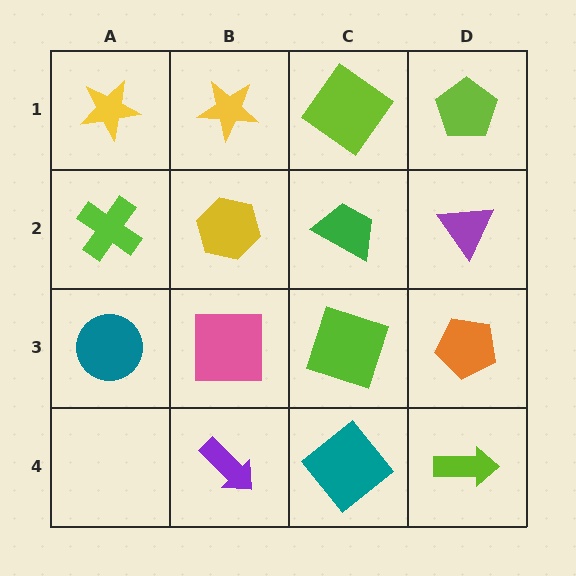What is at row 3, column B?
A pink square.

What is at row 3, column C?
A lime square.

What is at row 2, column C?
A green trapezoid.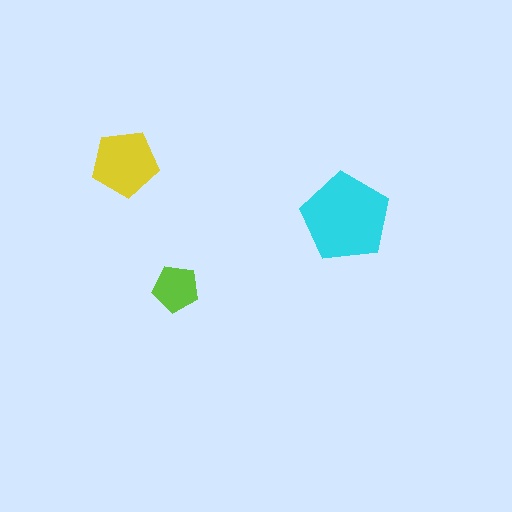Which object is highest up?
The yellow pentagon is topmost.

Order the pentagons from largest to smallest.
the cyan one, the yellow one, the lime one.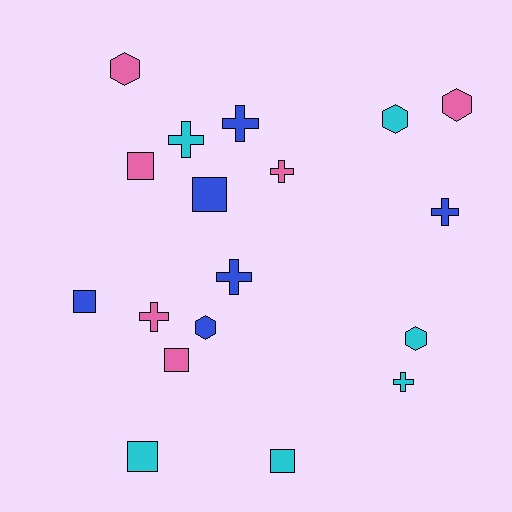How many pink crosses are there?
There are 2 pink crosses.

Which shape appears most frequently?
Cross, with 7 objects.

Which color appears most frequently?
Pink, with 6 objects.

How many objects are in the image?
There are 18 objects.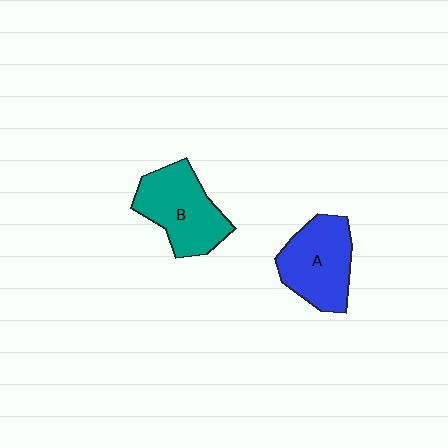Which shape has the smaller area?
Shape A (blue).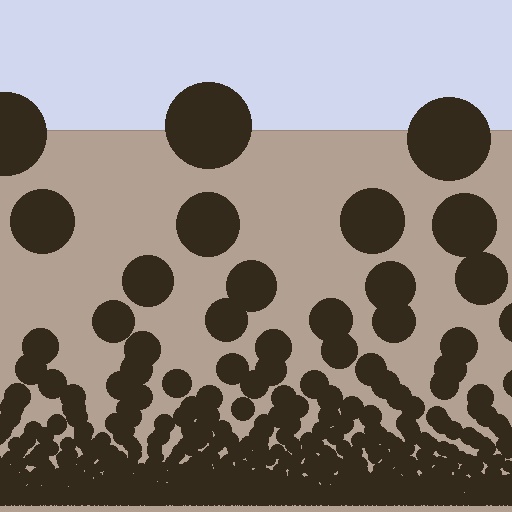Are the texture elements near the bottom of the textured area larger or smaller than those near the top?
Smaller. The gradient is inverted — elements near the bottom are smaller and denser.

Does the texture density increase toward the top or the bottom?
Density increases toward the bottom.